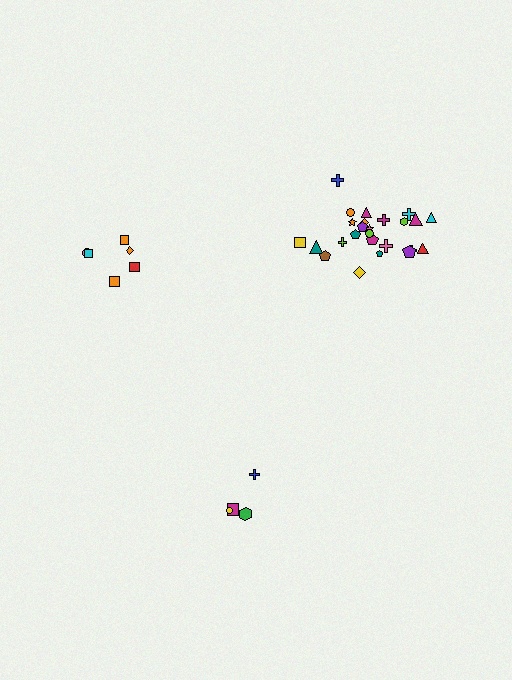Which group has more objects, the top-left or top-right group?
The top-right group.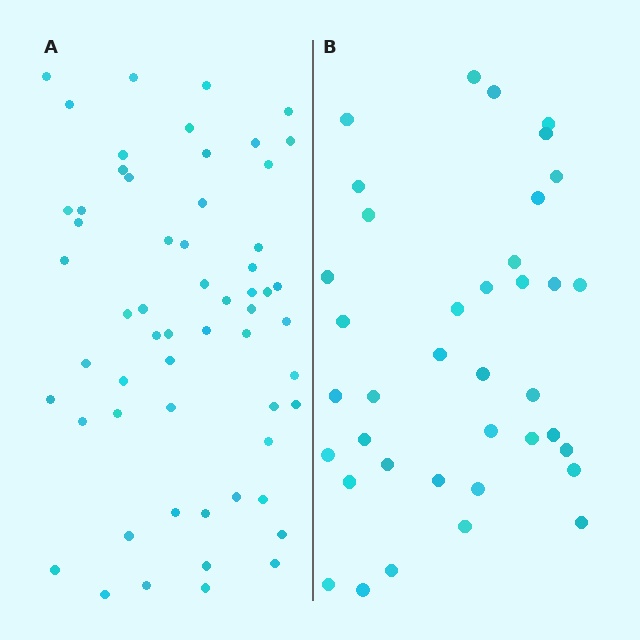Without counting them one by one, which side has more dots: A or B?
Region A (the left region) has more dots.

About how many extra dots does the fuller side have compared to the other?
Region A has approximately 20 more dots than region B.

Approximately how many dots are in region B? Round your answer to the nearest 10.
About 40 dots. (The exact count is 38, which rounds to 40.)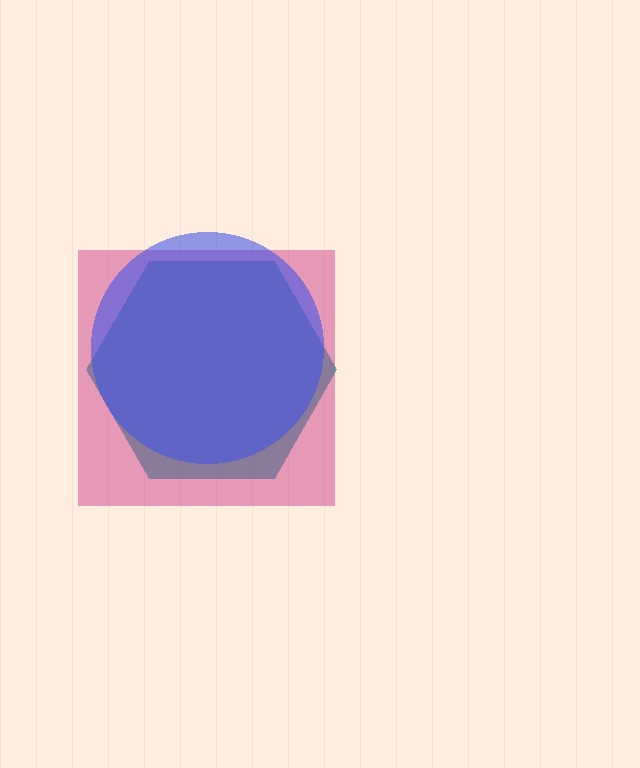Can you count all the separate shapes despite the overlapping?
Yes, there are 3 separate shapes.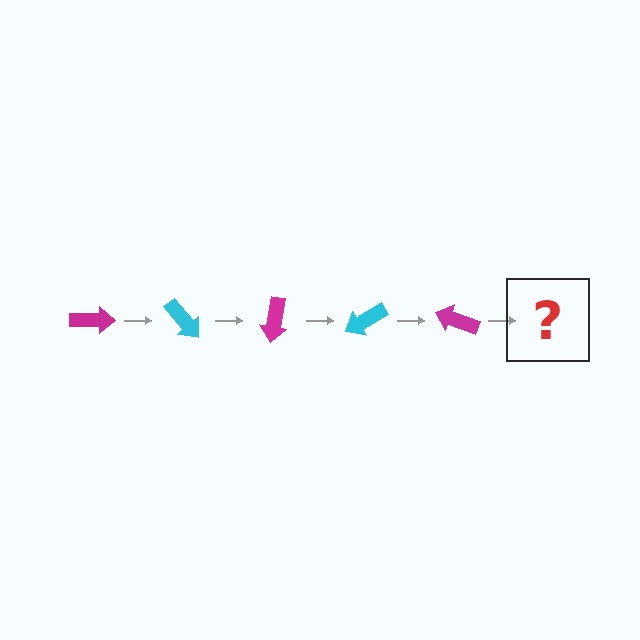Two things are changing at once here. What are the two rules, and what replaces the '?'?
The two rules are that it rotates 50 degrees each step and the color cycles through magenta and cyan. The '?' should be a cyan arrow, rotated 250 degrees from the start.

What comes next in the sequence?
The next element should be a cyan arrow, rotated 250 degrees from the start.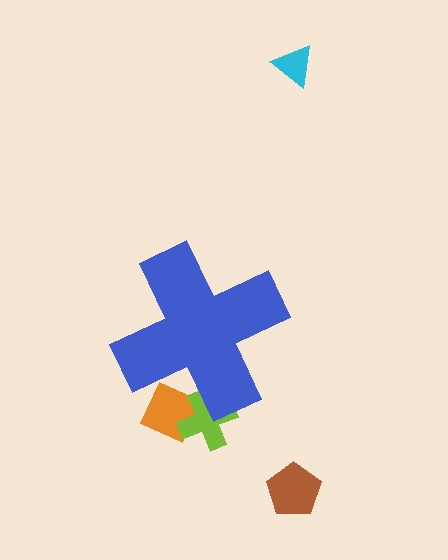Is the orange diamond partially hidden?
Yes, the orange diamond is partially hidden behind the blue cross.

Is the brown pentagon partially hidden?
No, the brown pentagon is fully visible.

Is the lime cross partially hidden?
Yes, the lime cross is partially hidden behind the blue cross.